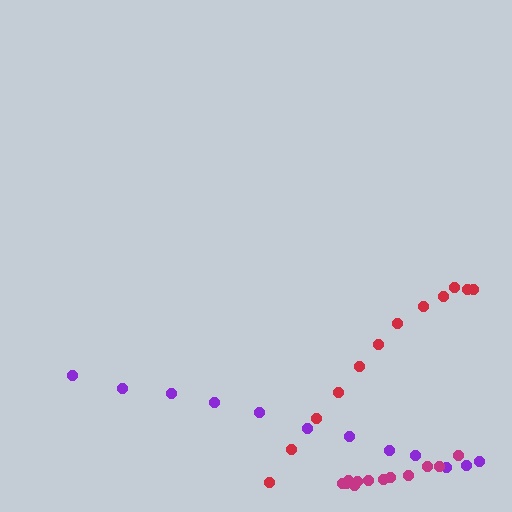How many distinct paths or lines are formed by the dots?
There are 3 distinct paths.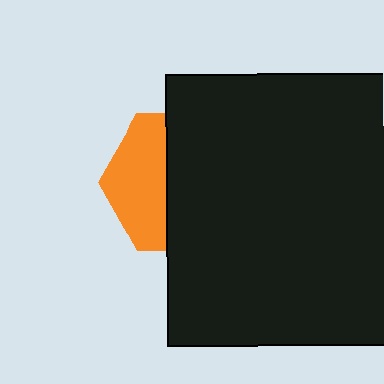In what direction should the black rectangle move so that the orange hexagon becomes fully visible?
The black rectangle should move right. That is the shortest direction to clear the overlap and leave the orange hexagon fully visible.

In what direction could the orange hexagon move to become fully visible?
The orange hexagon could move left. That would shift it out from behind the black rectangle entirely.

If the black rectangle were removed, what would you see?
You would see the complete orange hexagon.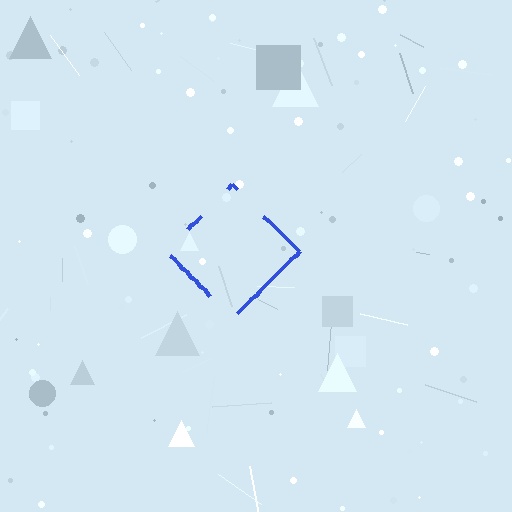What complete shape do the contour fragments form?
The contour fragments form a diamond.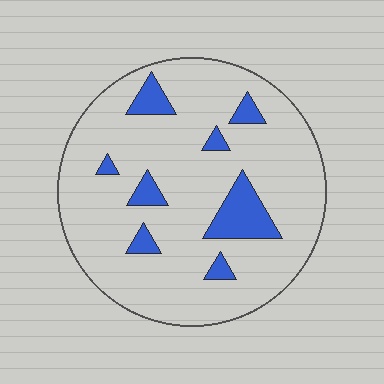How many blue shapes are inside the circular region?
8.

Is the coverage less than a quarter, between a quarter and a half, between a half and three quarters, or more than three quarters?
Less than a quarter.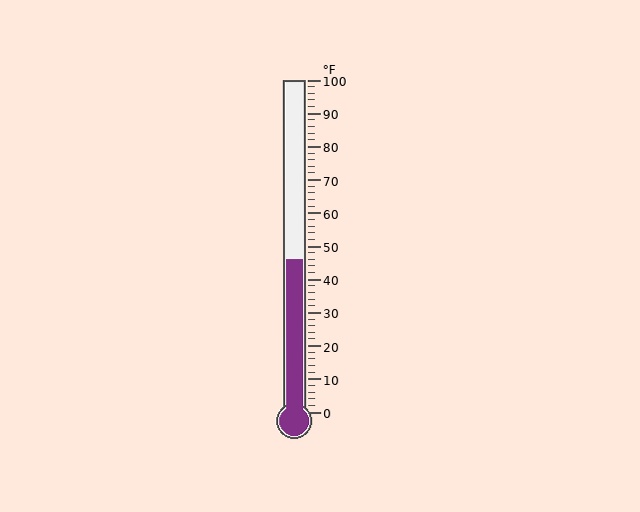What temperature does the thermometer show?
The thermometer shows approximately 46°F.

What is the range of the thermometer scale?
The thermometer scale ranges from 0°F to 100°F.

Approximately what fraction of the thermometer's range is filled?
The thermometer is filled to approximately 45% of its range.